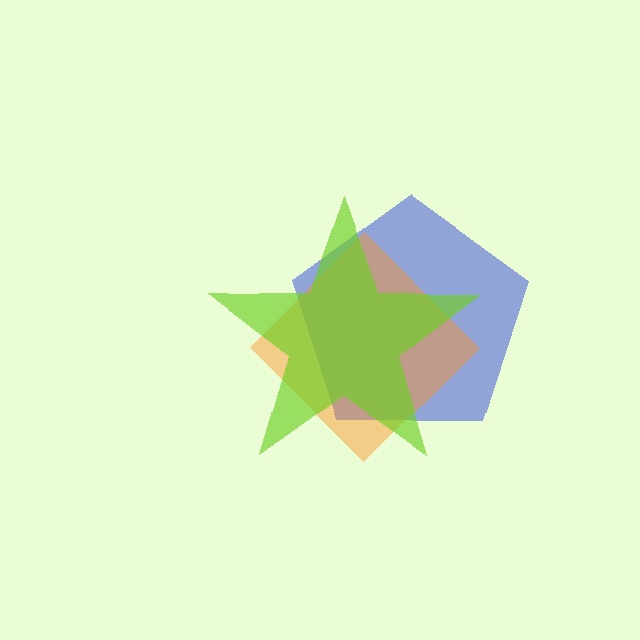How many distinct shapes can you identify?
There are 3 distinct shapes: a blue pentagon, an orange diamond, a lime star.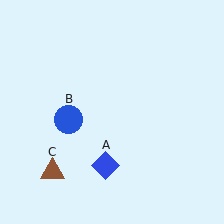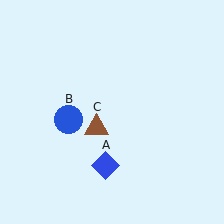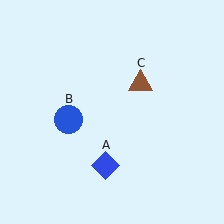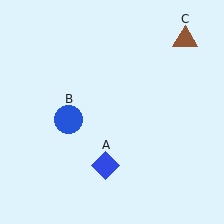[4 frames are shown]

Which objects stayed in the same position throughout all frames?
Blue diamond (object A) and blue circle (object B) remained stationary.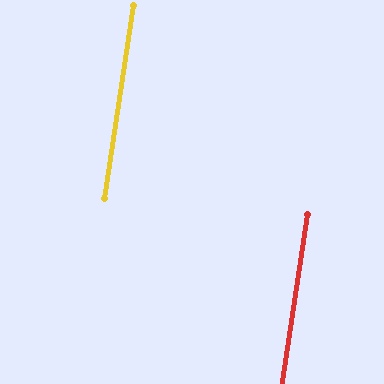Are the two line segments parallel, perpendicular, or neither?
Parallel — their directions differ by only 0.1°.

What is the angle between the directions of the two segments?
Approximately 0 degrees.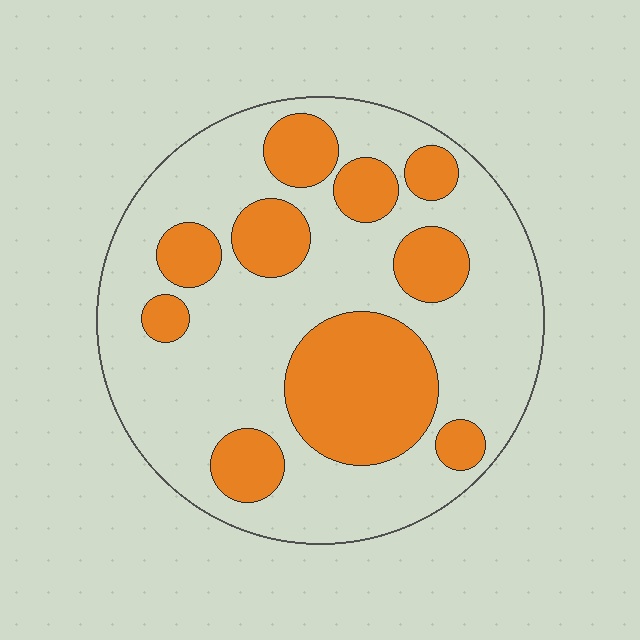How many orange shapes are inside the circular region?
10.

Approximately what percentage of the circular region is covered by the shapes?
Approximately 30%.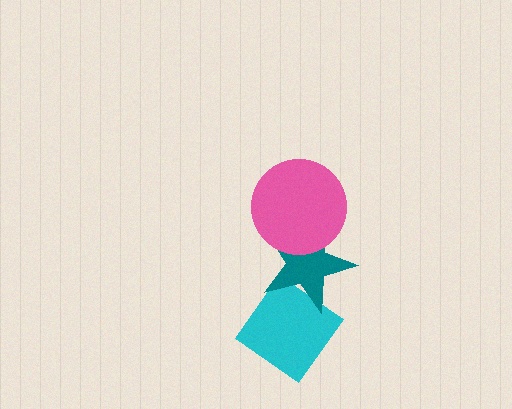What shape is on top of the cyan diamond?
The teal star is on top of the cyan diamond.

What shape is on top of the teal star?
The pink circle is on top of the teal star.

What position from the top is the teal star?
The teal star is 2nd from the top.